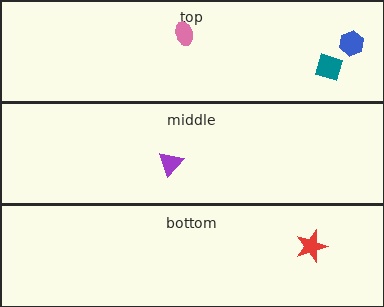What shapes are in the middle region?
The purple triangle.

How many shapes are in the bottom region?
1.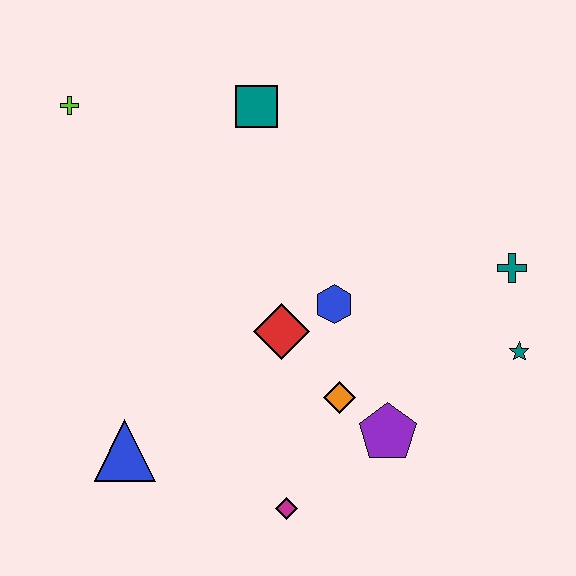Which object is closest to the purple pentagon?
The orange diamond is closest to the purple pentagon.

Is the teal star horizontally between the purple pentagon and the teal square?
No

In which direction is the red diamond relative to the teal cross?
The red diamond is to the left of the teal cross.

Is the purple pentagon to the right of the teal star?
No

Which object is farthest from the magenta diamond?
The lime cross is farthest from the magenta diamond.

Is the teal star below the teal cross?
Yes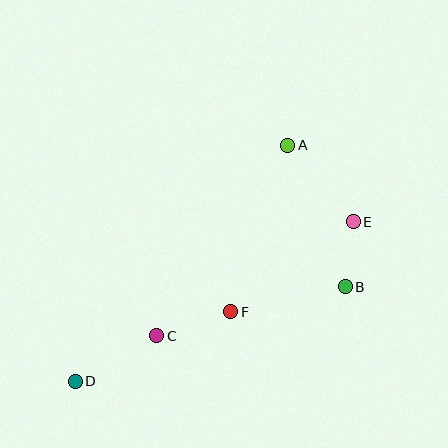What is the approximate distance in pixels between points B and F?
The distance between B and F is approximately 118 pixels.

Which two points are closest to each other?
Points B and E are closest to each other.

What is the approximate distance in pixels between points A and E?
The distance between A and E is approximately 101 pixels.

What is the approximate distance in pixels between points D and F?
The distance between D and F is approximately 170 pixels.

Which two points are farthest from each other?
Points D and E are farthest from each other.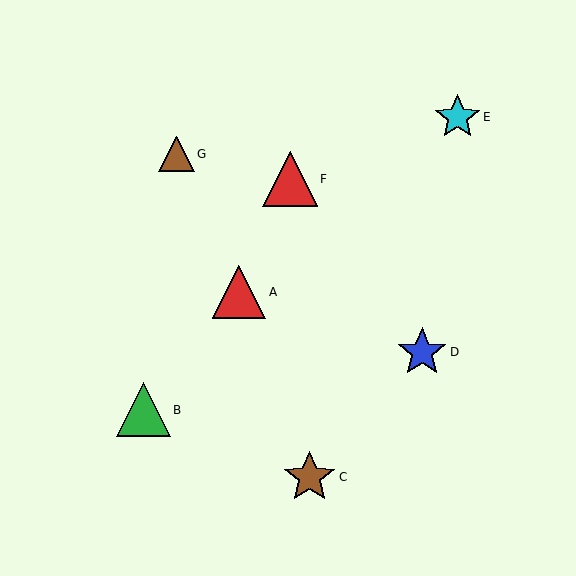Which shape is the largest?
The red triangle (labeled F) is the largest.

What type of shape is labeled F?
Shape F is a red triangle.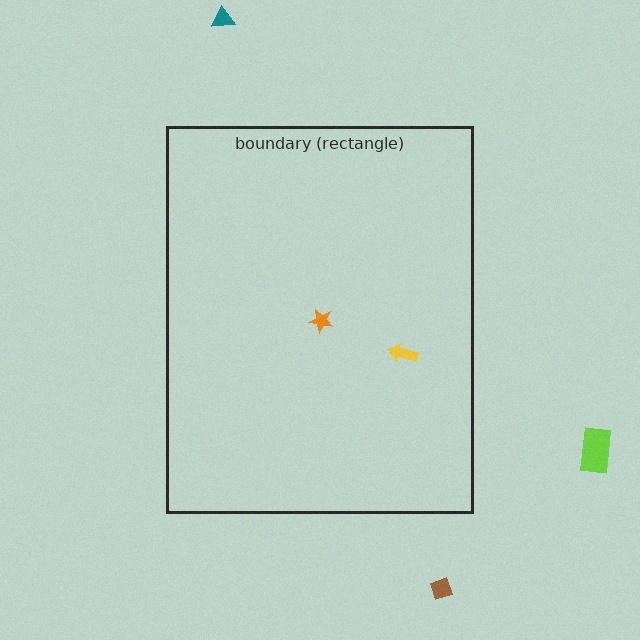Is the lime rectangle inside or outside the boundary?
Outside.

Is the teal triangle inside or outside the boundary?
Outside.